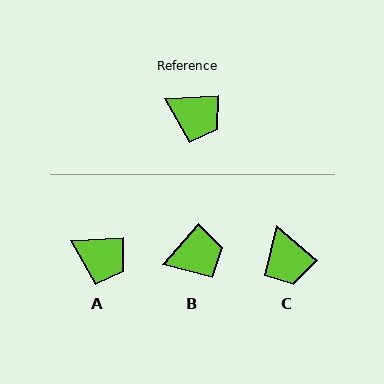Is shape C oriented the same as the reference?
No, it is off by about 44 degrees.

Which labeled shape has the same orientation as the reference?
A.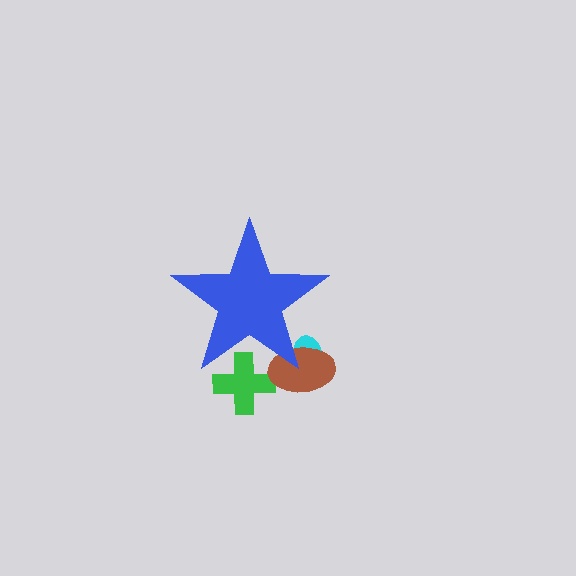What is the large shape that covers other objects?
A blue star.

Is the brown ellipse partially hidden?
Yes, the brown ellipse is partially hidden behind the blue star.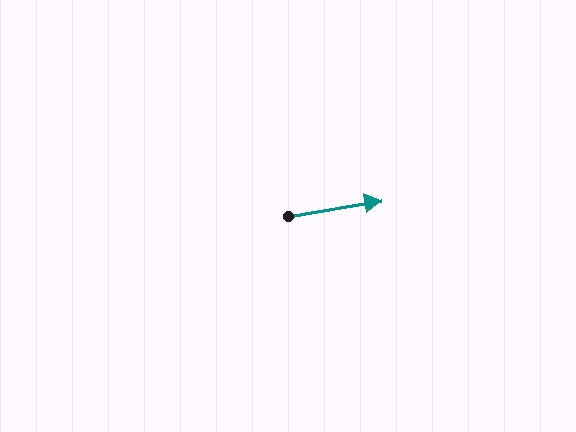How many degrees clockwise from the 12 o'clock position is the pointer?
Approximately 80 degrees.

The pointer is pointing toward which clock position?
Roughly 3 o'clock.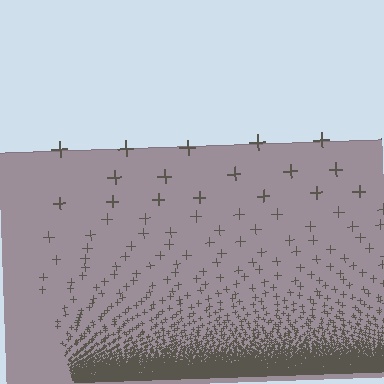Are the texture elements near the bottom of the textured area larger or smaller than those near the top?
Smaller. The gradient is inverted — elements near the bottom are smaller and denser.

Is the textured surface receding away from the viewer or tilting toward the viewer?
The surface appears to tilt toward the viewer. Texture elements get larger and sparser toward the top.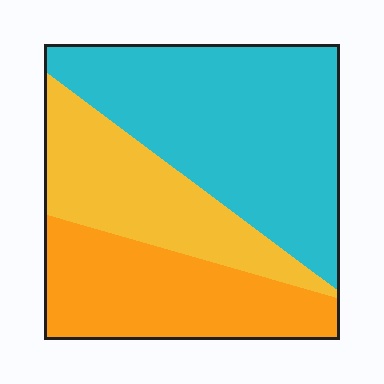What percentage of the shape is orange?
Orange covers roughly 30% of the shape.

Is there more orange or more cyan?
Cyan.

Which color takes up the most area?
Cyan, at roughly 45%.